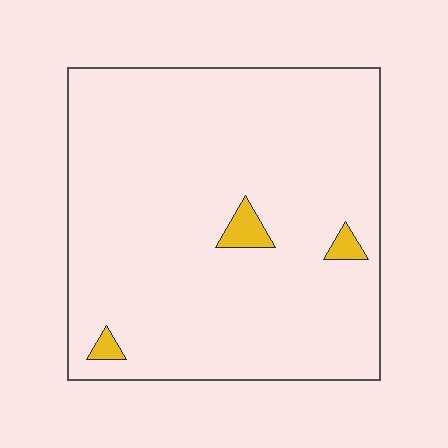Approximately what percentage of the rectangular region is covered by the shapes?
Approximately 5%.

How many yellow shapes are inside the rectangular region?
3.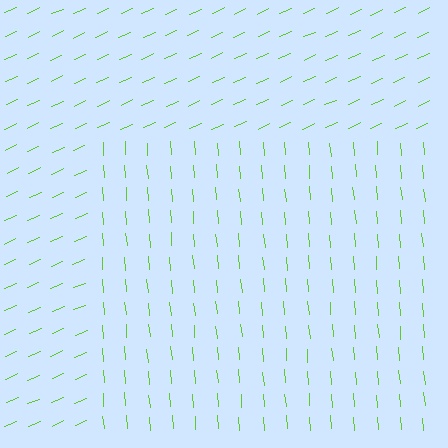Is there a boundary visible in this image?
Yes, there is a texture boundary formed by a change in line orientation.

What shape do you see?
I see a rectangle.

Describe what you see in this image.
The image is filled with small lime line segments. A rectangle region in the image has lines oriented differently from the surrounding lines, creating a visible texture boundary.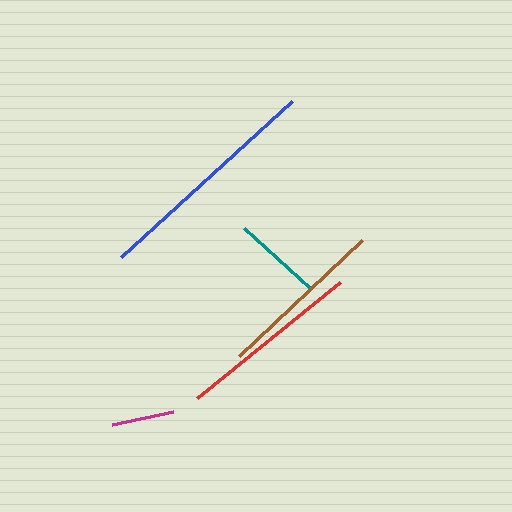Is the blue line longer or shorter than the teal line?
The blue line is longer than the teal line.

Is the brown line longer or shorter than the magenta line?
The brown line is longer than the magenta line.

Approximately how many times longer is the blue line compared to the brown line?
The blue line is approximately 1.4 times the length of the brown line.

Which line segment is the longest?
The blue line is the longest at approximately 232 pixels.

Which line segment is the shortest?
The magenta line is the shortest at approximately 62 pixels.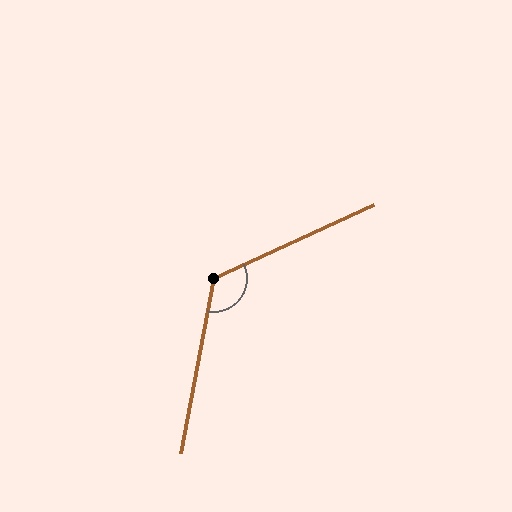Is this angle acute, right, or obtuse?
It is obtuse.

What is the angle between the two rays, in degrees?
Approximately 126 degrees.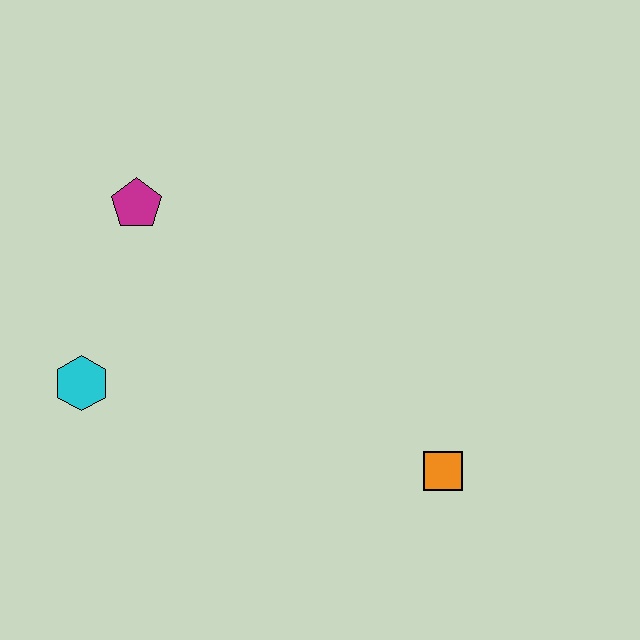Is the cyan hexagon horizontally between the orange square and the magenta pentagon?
No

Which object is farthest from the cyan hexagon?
The orange square is farthest from the cyan hexagon.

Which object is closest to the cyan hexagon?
The magenta pentagon is closest to the cyan hexagon.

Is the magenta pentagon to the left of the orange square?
Yes